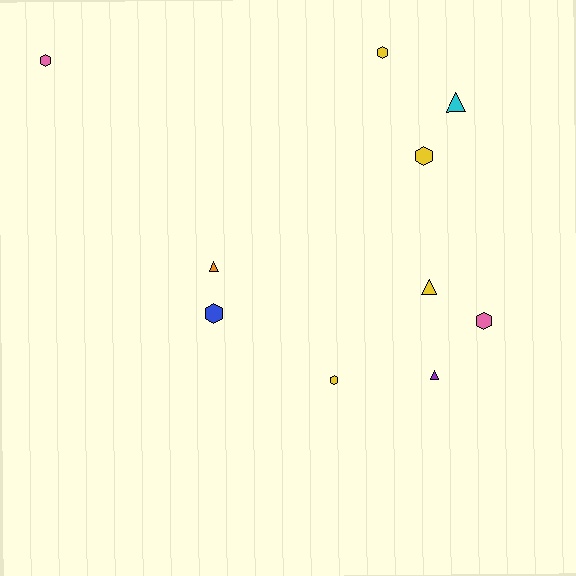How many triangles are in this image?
There are 4 triangles.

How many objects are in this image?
There are 10 objects.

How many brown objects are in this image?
There are no brown objects.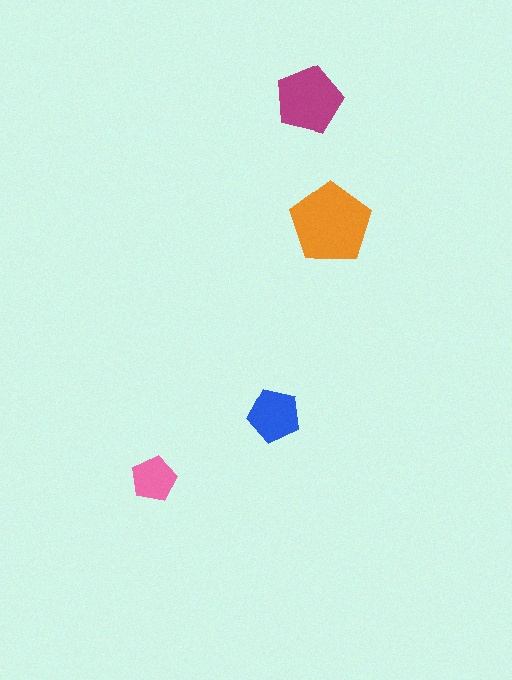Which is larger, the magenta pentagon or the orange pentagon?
The orange one.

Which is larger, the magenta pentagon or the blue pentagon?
The magenta one.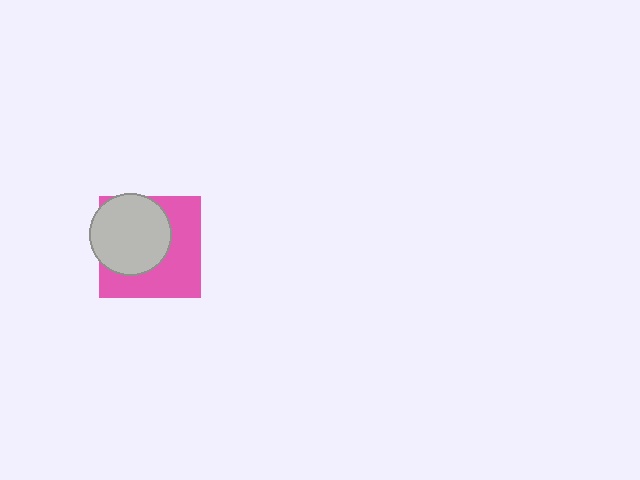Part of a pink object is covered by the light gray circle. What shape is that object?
It is a square.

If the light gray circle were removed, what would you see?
You would see the complete pink square.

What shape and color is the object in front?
The object in front is a light gray circle.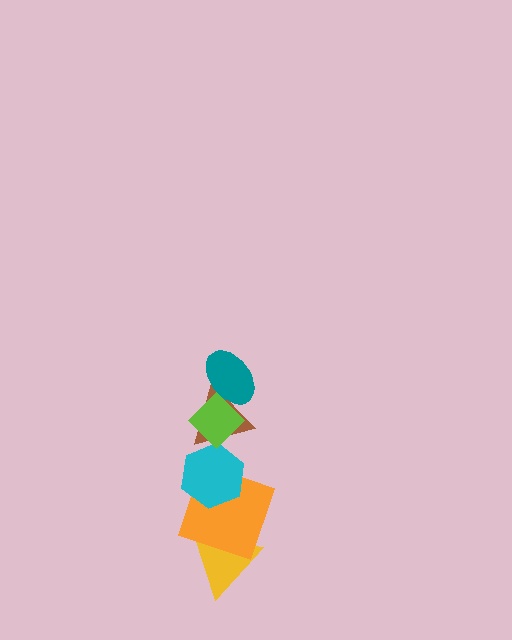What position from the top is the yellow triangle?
The yellow triangle is 6th from the top.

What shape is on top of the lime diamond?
The teal ellipse is on top of the lime diamond.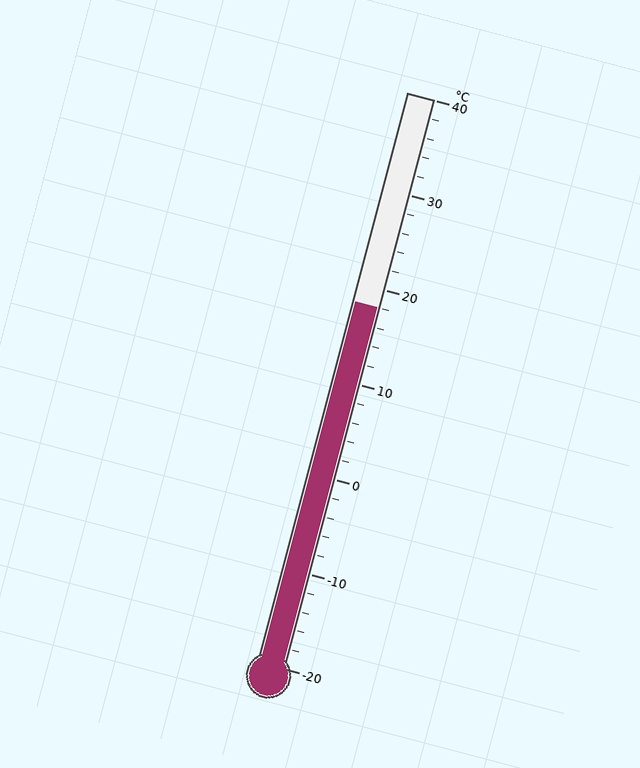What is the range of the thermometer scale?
The thermometer scale ranges from -20°C to 40°C.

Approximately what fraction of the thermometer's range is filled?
The thermometer is filled to approximately 65% of its range.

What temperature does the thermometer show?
The thermometer shows approximately 18°C.